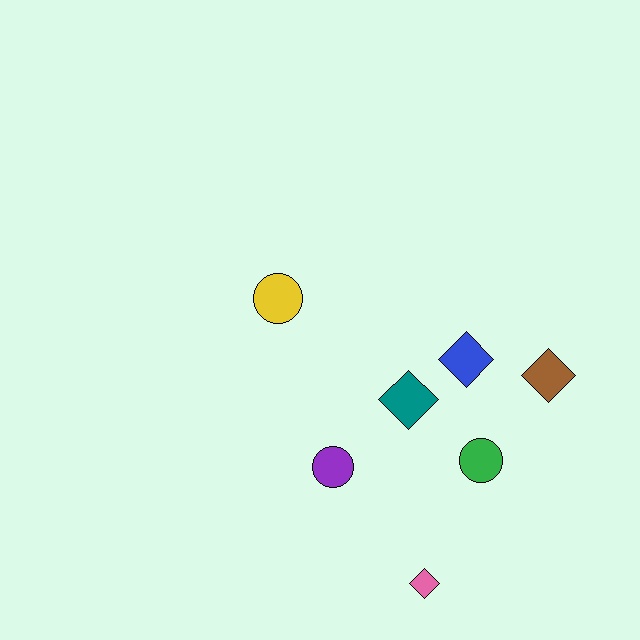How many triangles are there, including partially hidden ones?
There are no triangles.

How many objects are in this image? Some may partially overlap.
There are 7 objects.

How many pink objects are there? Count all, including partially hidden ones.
There is 1 pink object.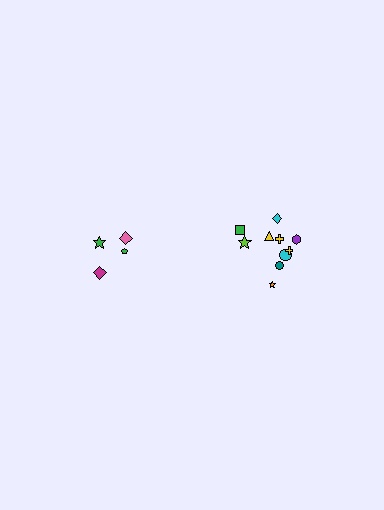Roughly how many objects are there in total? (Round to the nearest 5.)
Roughly 15 objects in total.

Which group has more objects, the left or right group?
The right group.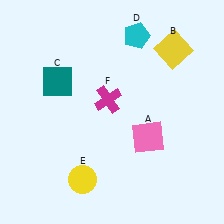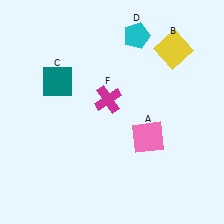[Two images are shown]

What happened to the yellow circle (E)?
The yellow circle (E) was removed in Image 2. It was in the bottom-left area of Image 1.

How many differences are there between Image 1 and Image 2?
There is 1 difference between the two images.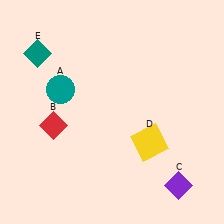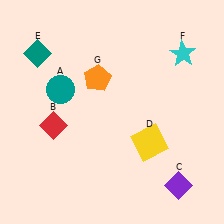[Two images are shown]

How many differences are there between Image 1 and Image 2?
There are 2 differences between the two images.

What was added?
A cyan star (F), an orange pentagon (G) were added in Image 2.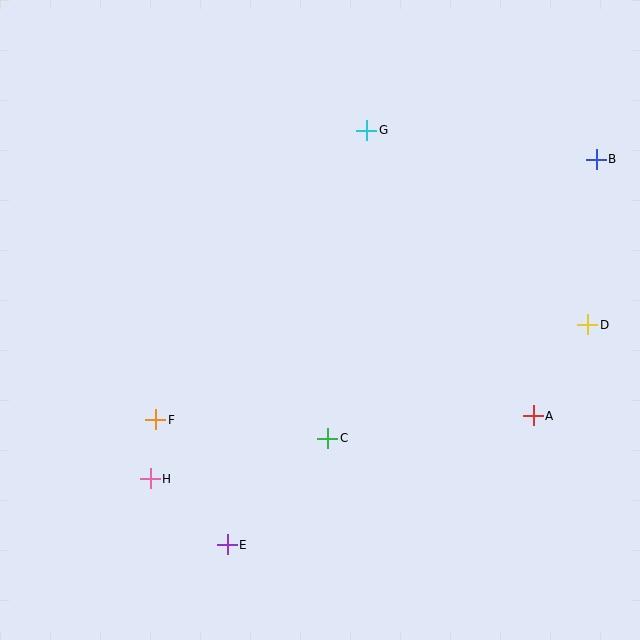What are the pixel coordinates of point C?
Point C is at (328, 438).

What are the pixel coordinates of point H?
Point H is at (150, 479).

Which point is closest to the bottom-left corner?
Point H is closest to the bottom-left corner.